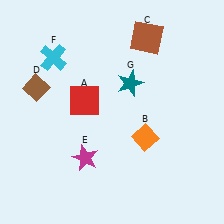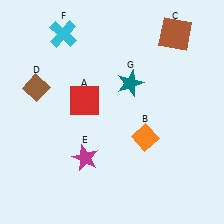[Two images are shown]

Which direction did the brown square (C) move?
The brown square (C) moved right.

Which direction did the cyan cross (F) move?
The cyan cross (F) moved up.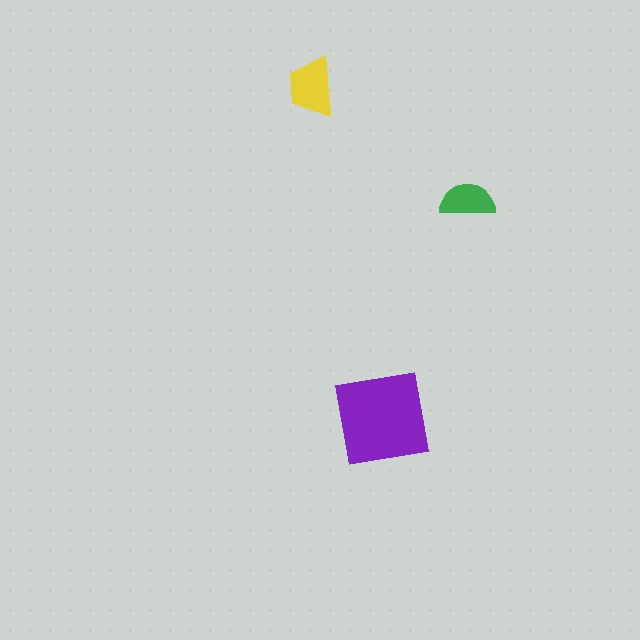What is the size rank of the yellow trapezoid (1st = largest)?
2nd.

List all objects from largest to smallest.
The purple square, the yellow trapezoid, the green semicircle.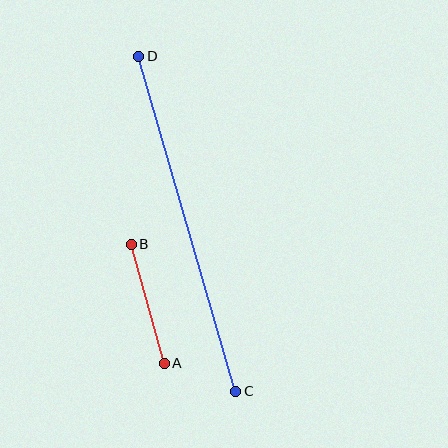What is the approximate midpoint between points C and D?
The midpoint is at approximately (187, 224) pixels.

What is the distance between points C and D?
The distance is approximately 349 pixels.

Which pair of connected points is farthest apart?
Points C and D are farthest apart.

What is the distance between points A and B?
The distance is approximately 123 pixels.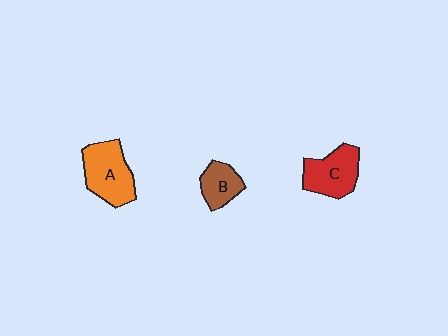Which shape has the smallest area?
Shape B (brown).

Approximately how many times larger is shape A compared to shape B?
Approximately 1.7 times.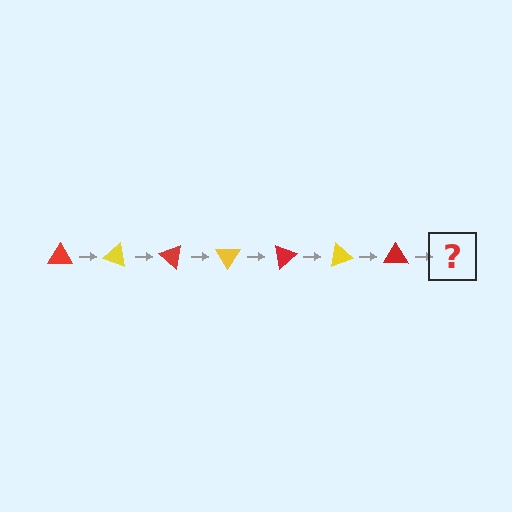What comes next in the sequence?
The next element should be a yellow triangle, rotated 140 degrees from the start.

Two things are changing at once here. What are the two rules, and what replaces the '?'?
The two rules are that it rotates 20 degrees each step and the color cycles through red and yellow. The '?' should be a yellow triangle, rotated 140 degrees from the start.